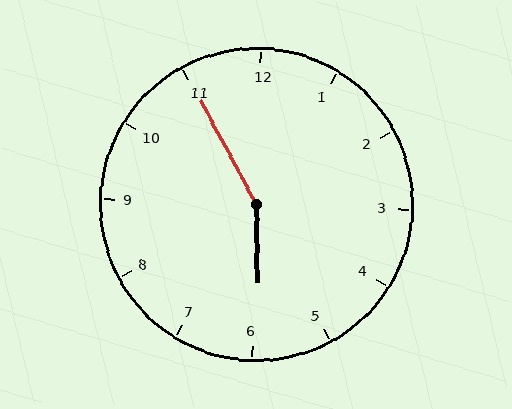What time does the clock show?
5:55.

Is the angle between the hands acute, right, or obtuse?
It is obtuse.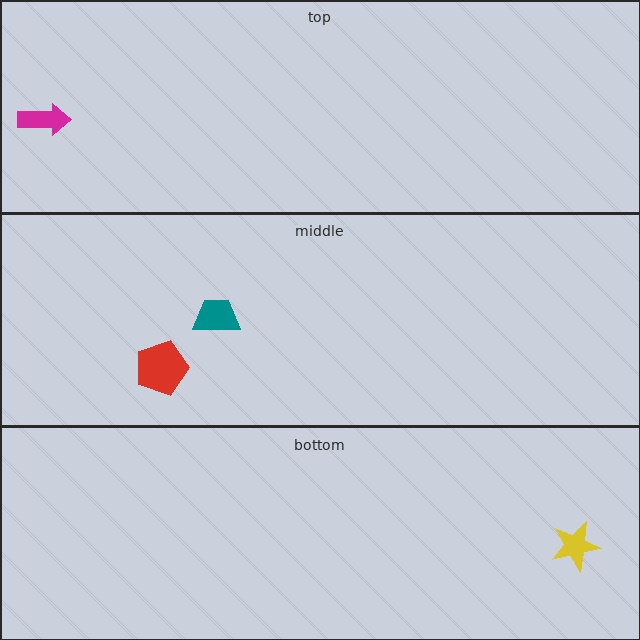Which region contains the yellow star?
The bottom region.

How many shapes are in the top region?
1.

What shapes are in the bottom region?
The yellow star.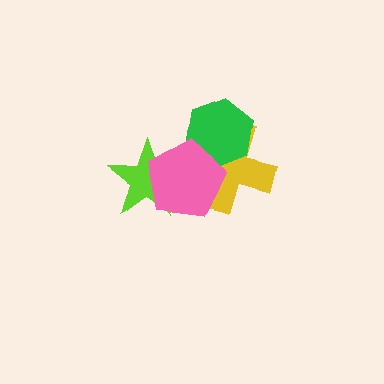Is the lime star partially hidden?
Yes, it is partially covered by another shape.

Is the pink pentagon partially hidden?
No, no other shape covers it.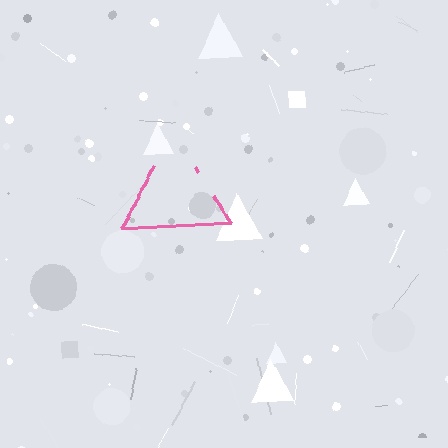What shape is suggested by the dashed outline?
The dashed outline suggests a triangle.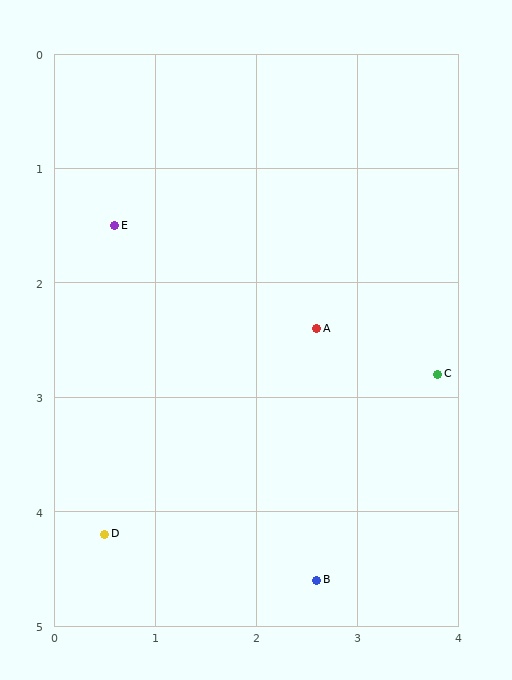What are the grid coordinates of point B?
Point B is at approximately (2.6, 4.6).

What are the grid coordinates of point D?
Point D is at approximately (0.5, 4.2).